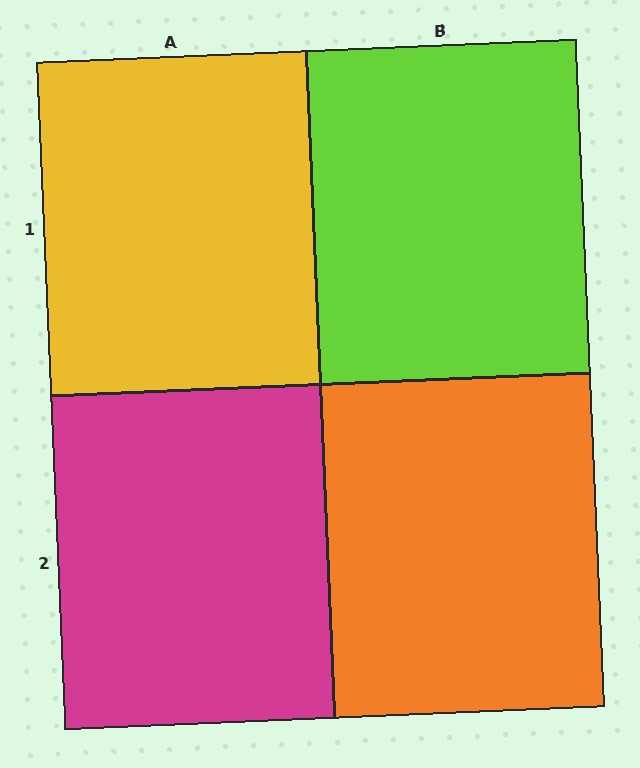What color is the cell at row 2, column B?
Orange.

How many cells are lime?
1 cell is lime.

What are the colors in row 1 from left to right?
Yellow, lime.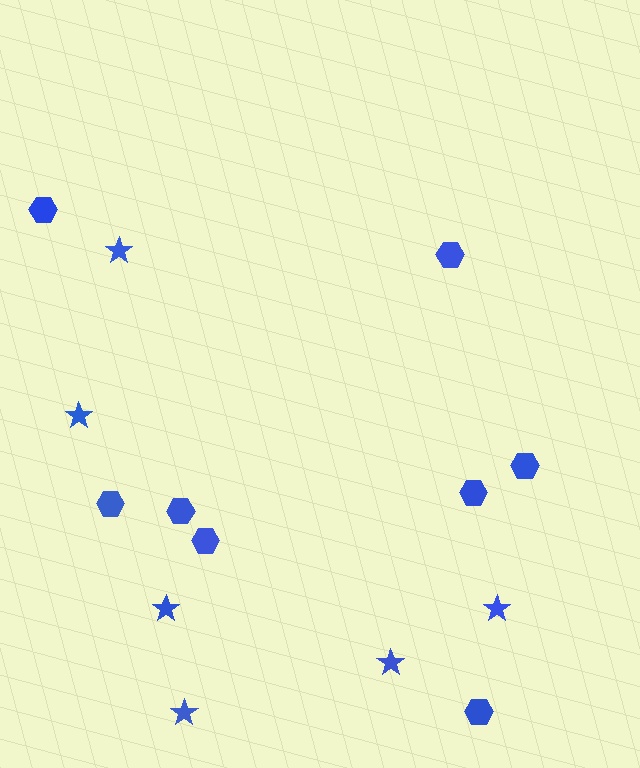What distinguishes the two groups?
There are 2 groups: one group of stars (6) and one group of hexagons (8).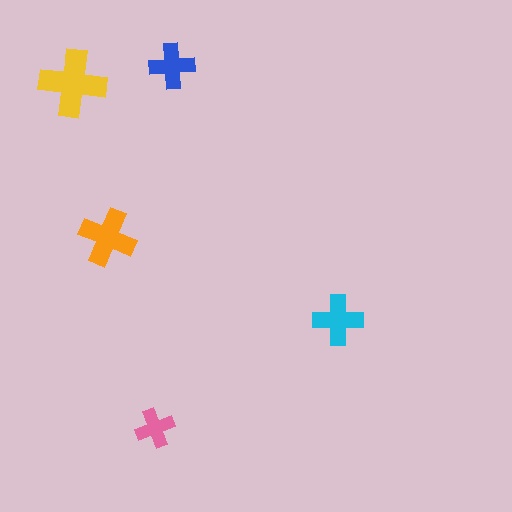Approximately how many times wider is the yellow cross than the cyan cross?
About 1.5 times wider.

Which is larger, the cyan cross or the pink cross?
The cyan one.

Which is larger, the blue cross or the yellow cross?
The yellow one.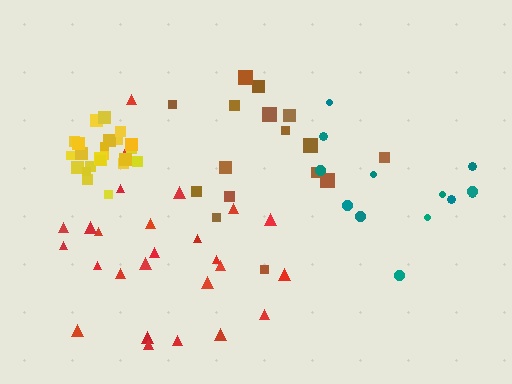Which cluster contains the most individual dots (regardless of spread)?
Red (26).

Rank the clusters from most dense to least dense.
yellow, red, brown, teal.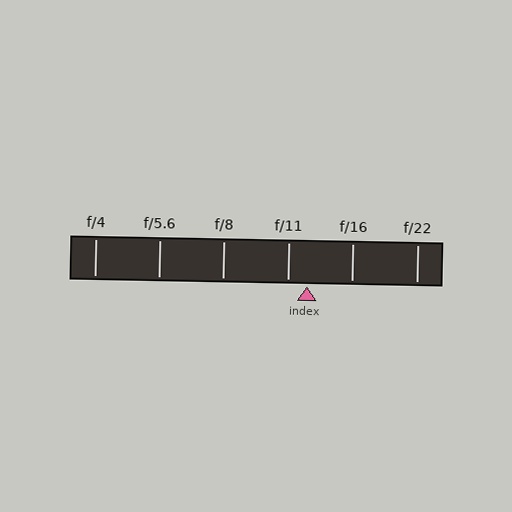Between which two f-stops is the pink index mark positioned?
The index mark is between f/11 and f/16.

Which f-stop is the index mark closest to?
The index mark is closest to f/11.